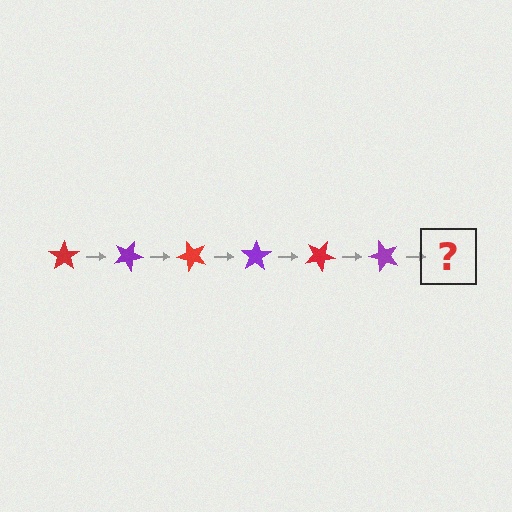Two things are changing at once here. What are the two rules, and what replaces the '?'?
The two rules are that it rotates 25 degrees each step and the color cycles through red and purple. The '?' should be a red star, rotated 150 degrees from the start.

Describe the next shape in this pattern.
It should be a red star, rotated 150 degrees from the start.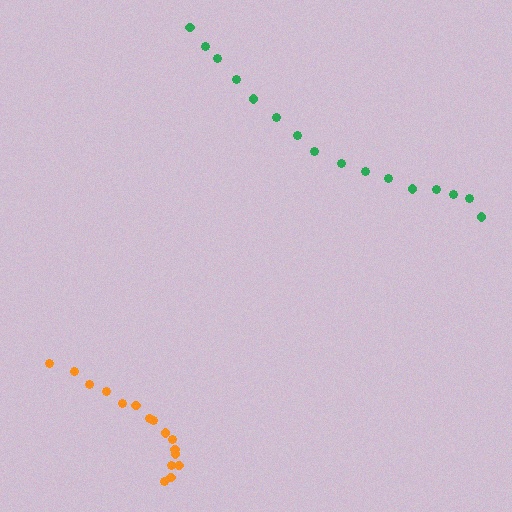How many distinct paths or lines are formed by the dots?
There are 2 distinct paths.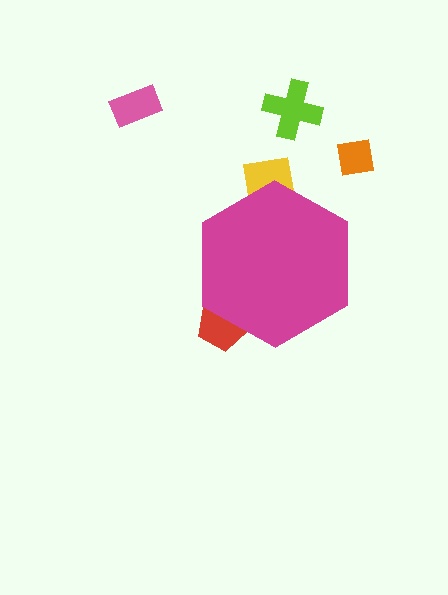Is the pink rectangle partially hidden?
No, the pink rectangle is fully visible.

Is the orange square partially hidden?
No, the orange square is fully visible.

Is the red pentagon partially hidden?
Yes, the red pentagon is partially hidden behind the magenta hexagon.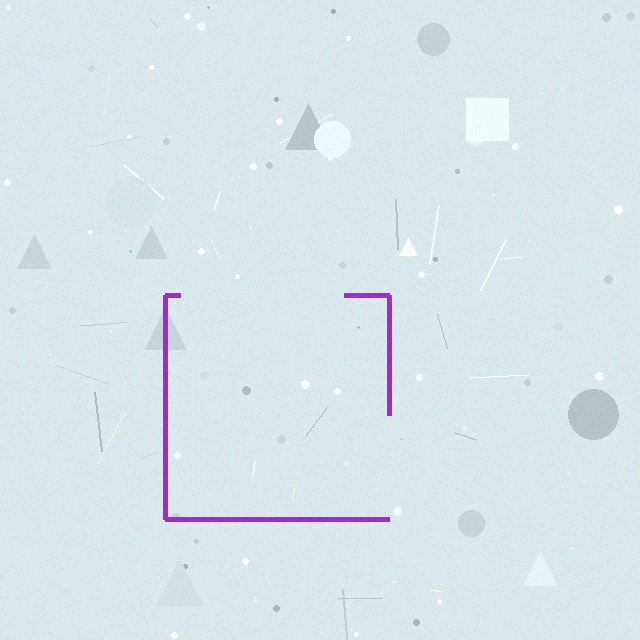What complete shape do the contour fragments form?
The contour fragments form a square.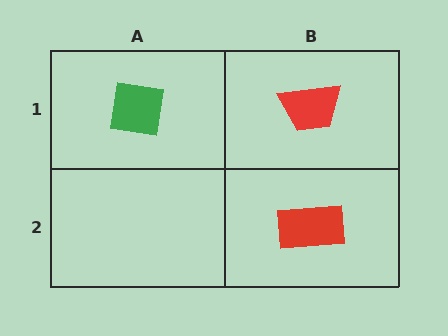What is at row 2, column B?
A red rectangle.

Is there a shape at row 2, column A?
No, that cell is empty.